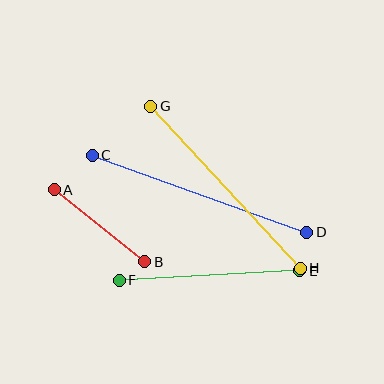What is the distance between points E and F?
The distance is approximately 180 pixels.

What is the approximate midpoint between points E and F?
The midpoint is at approximately (209, 275) pixels.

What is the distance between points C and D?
The distance is approximately 228 pixels.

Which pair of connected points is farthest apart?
Points C and D are farthest apart.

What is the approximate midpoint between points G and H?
The midpoint is at approximately (226, 187) pixels.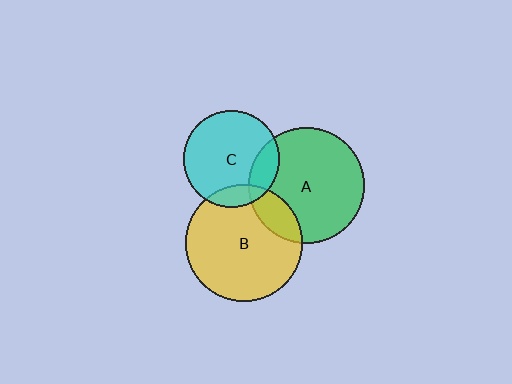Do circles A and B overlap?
Yes.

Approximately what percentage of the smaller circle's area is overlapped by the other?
Approximately 15%.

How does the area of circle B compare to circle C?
Approximately 1.5 times.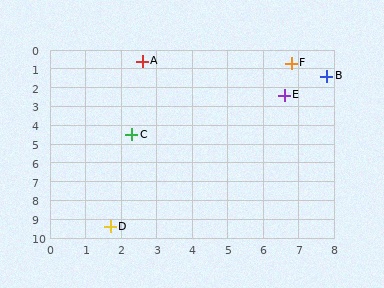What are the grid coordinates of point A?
Point A is at approximately (2.6, 0.6).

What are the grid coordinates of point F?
Point F is at approximately (6.8, 0.7).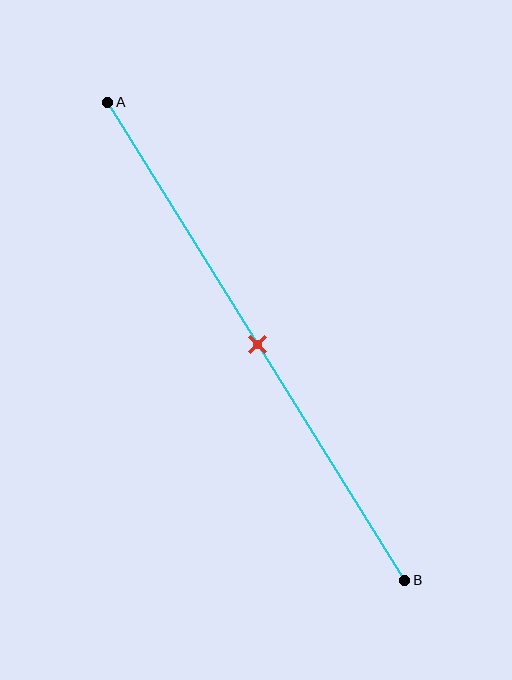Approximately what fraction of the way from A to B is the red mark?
The red mark is approximately 50% of the way from A to B.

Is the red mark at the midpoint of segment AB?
Yes, the mark is approximately at the midpoint.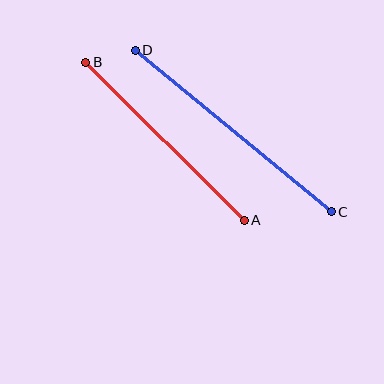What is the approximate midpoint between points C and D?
The midpoint is at approximately (233, 131) pixels.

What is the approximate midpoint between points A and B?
The midpoint is at approximately (165, 141) pixels.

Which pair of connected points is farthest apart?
Points C and D are farthest apart.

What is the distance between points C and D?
The distance is approximately 254 pixels.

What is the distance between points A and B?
The distance is approximately 224 pixels.